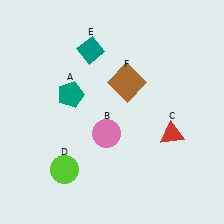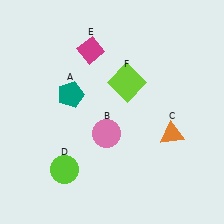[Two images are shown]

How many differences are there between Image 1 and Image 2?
There are 3 differences between the two images.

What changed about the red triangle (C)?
In Image 1, C is red. In Image 2, it changed to orange.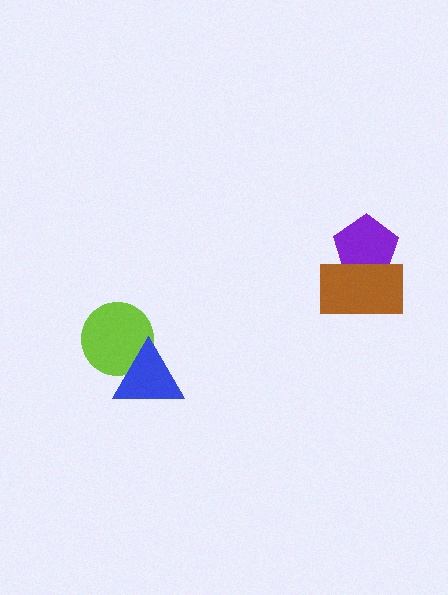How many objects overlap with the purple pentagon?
1 object overlaps with the purple pentagon.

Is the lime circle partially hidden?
Yes, it is partially covered by another shape.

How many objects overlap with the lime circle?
1 object overlaps with the lime circle.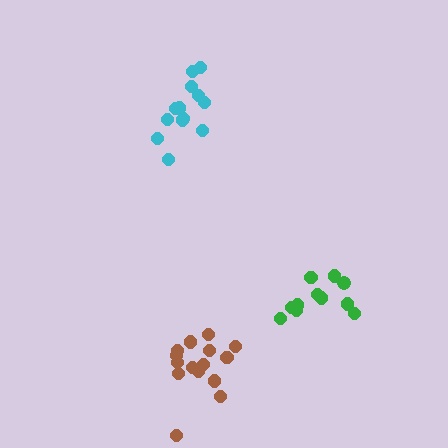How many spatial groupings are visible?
There are 3 spatial groupings.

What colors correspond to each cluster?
The clusters are colored: cyan, brown, green.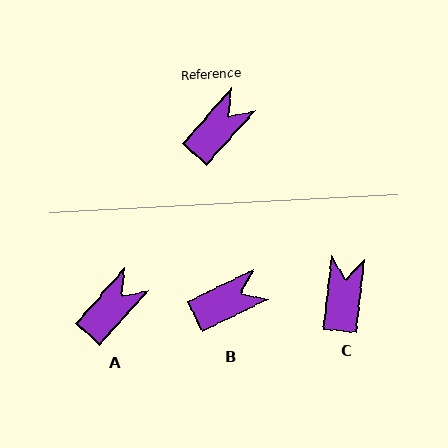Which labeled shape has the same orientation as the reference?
A.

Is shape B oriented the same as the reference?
No, it is off by about 22 degrees.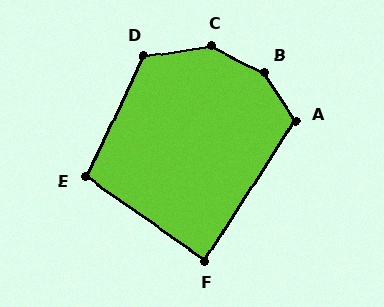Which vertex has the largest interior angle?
B, at approximately 149 degrees.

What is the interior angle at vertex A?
Approximately 114 degrees (obtuse).